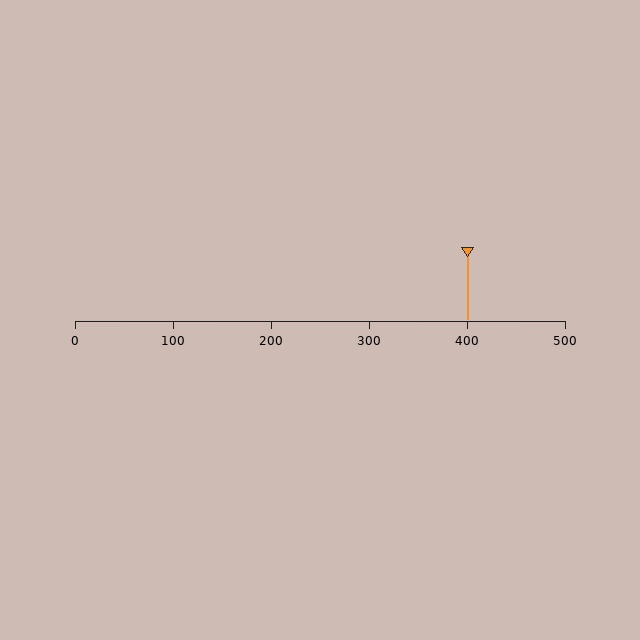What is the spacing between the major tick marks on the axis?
The major ticks are spaced 100 apart.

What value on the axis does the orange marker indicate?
The marker indicates approximately 400.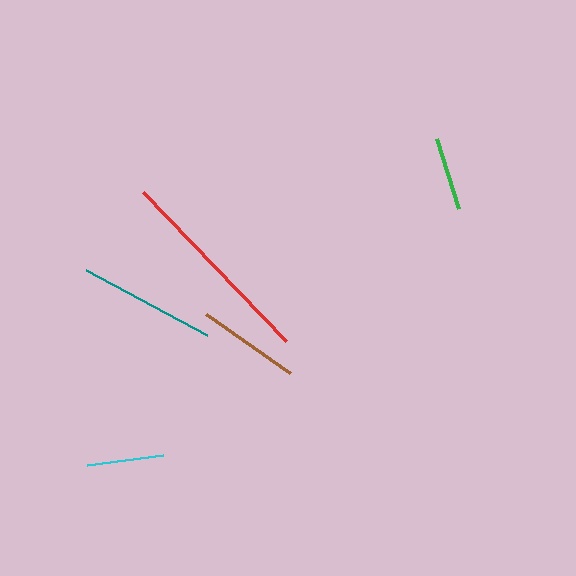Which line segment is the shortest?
The green line is the shortest at approximately 73 pixels.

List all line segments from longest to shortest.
From longest to shortest: red, teal, brown, cyan, green.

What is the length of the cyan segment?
The cyan segment is approximately 76 pixels long.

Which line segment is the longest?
The red line is the longest at approximately 207 pixels.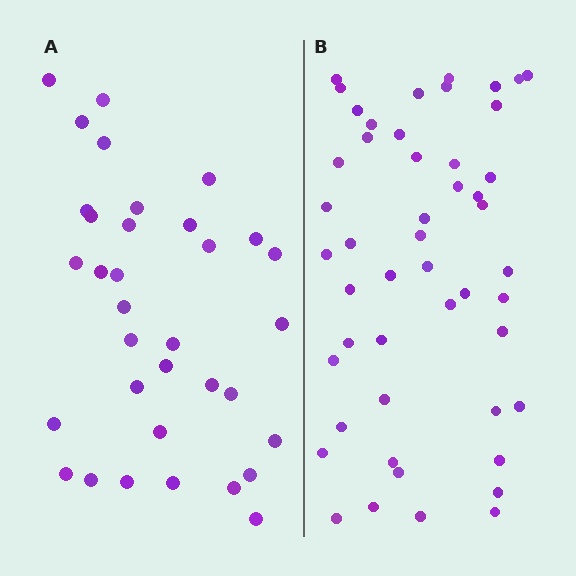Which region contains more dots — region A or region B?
Region B (the right region) has more dots.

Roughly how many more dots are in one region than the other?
Region B has approximately 15 more dots than region A.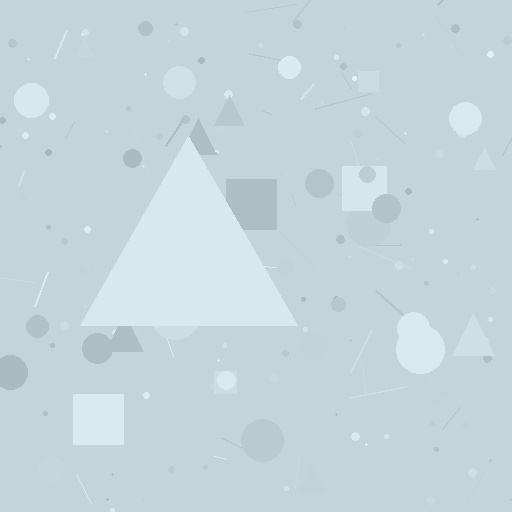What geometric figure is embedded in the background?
A triangle is embedded in the background.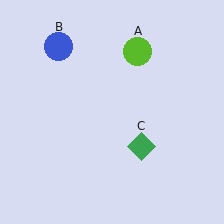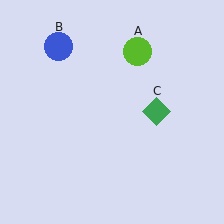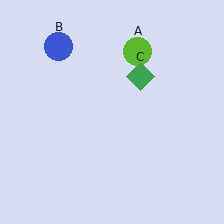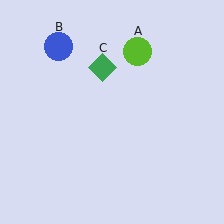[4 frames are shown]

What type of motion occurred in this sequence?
The green diamond (object C) rotated counterclockwise around the center of the scene.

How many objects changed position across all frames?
1 object changed position: green diamond (object C).